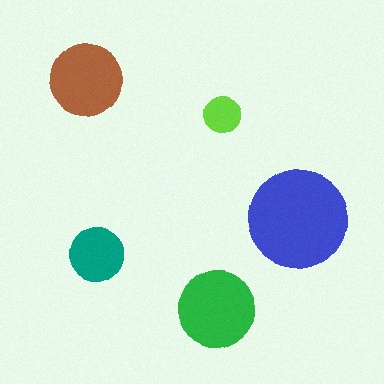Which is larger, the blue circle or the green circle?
The blue one.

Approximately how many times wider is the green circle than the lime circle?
About 2 times wider.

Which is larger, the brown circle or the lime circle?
The brown one.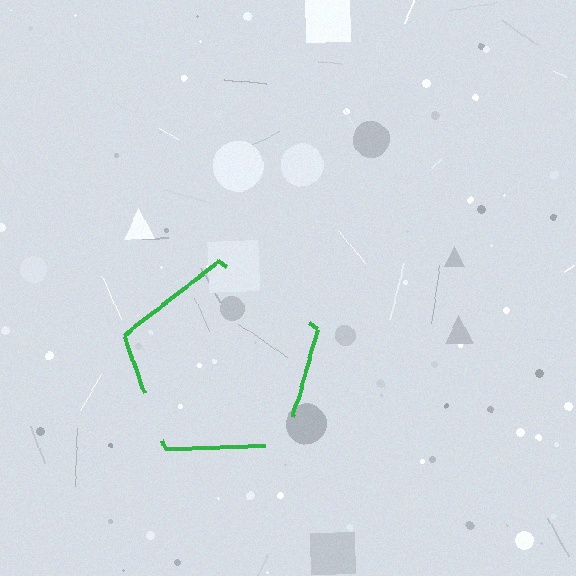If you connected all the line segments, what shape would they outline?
They would outline a pentagon.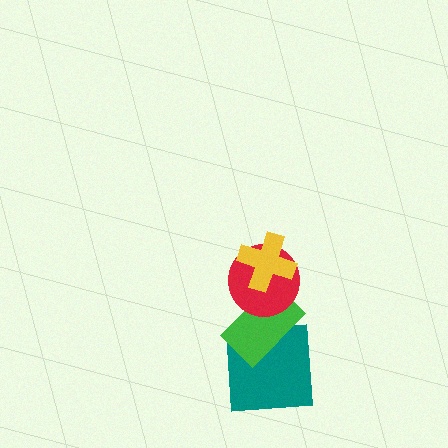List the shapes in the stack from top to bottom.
From top to bottom: the yellow cross, the red circle, the green rectangle, the teal square.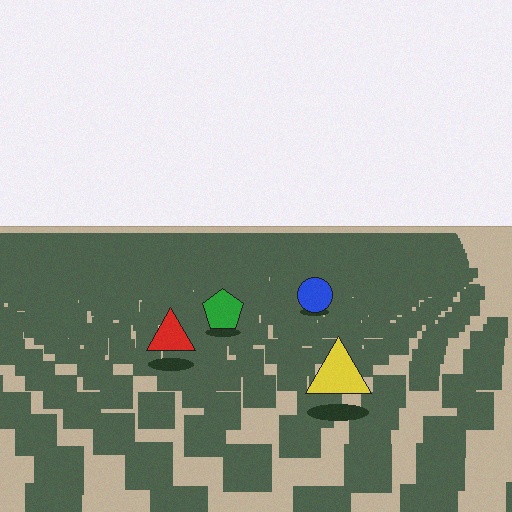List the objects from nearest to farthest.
From nearest to farthest: the yellow triangle, the red triangle, the green pentagon, the blue circle.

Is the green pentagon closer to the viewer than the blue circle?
Yes. The green pentagon is closer — you can tell from the texture gradient: the ground texture is coarser near it.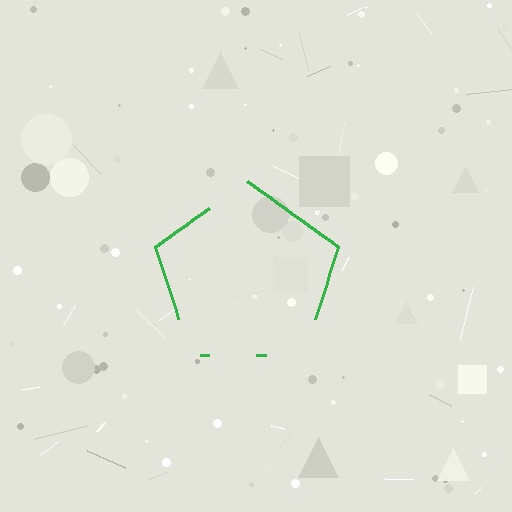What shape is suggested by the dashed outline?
The dashed outline suggests a pentagon.